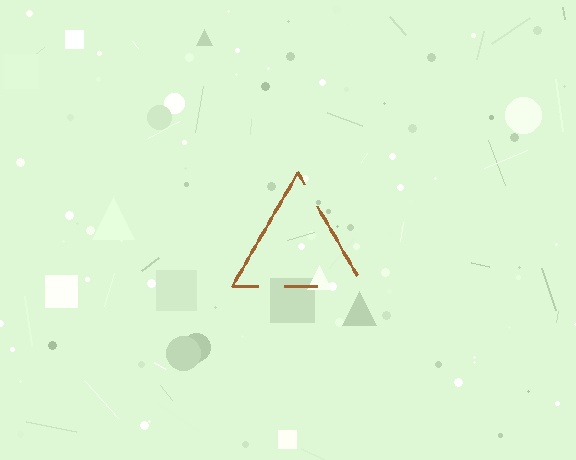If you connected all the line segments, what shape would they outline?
They would outline a triangle.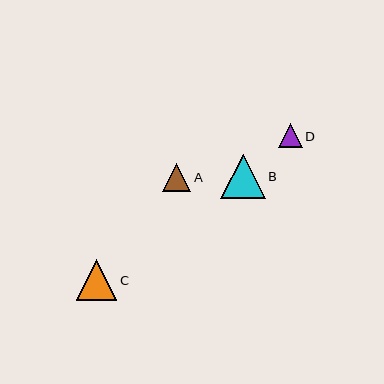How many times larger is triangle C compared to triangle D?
Triangle C is approximately 1.7 times the size of triangle D.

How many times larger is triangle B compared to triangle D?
Triangle B is approximately 1.8 times the size of triangle D.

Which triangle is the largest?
Triangle B is the largest with a size of approximately 44 pixels.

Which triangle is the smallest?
Triangle D is the smallest with a size of approximately 24 pixels.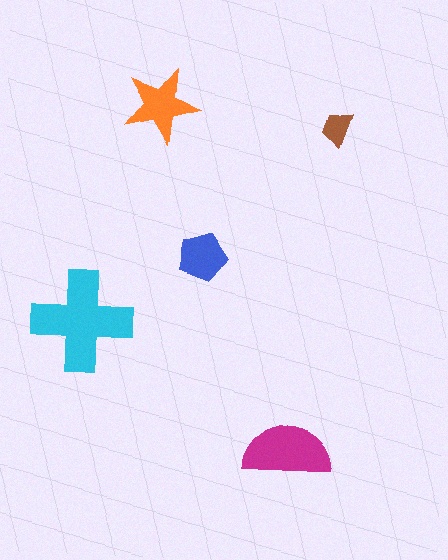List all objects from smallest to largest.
The brown trapezoid, the blue pentagon, the orange star, the magenta semicircle, the cyan cross.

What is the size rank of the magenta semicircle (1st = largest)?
2nd.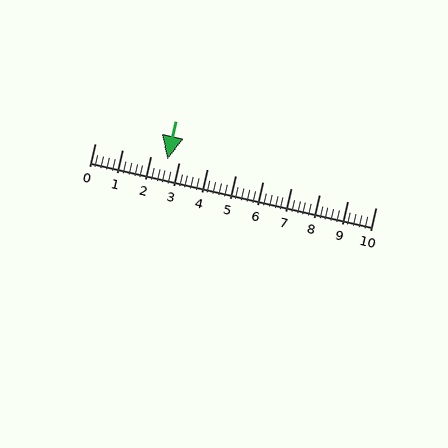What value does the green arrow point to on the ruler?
The green arrow points to approximately 2.6.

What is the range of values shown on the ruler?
The ruler shows values from 0 to 10.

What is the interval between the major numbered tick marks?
The major tick marks are spaced 1 units apart.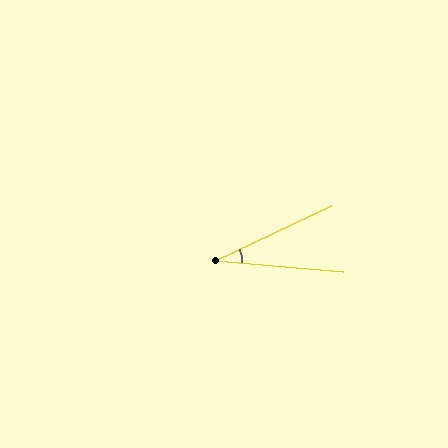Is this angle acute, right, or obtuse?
It is acute.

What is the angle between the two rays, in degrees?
Approximately 30 degrees.